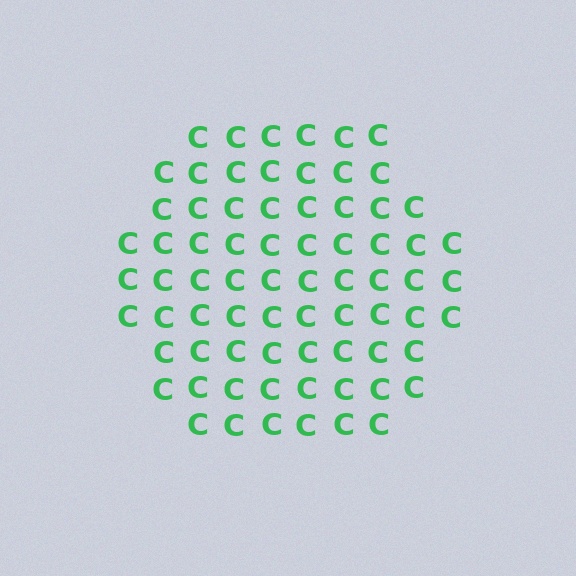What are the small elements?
The small elements are letter C's.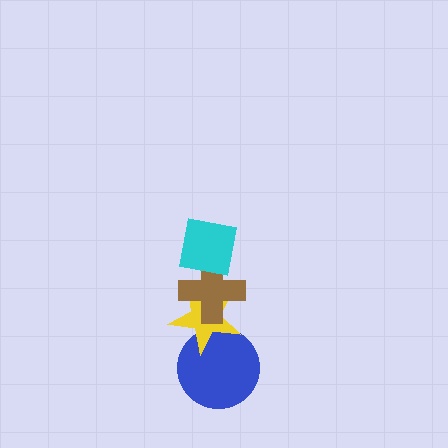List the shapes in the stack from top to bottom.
From top to bottom: the cyan square, the brown cross, the yellow star, the blue circle.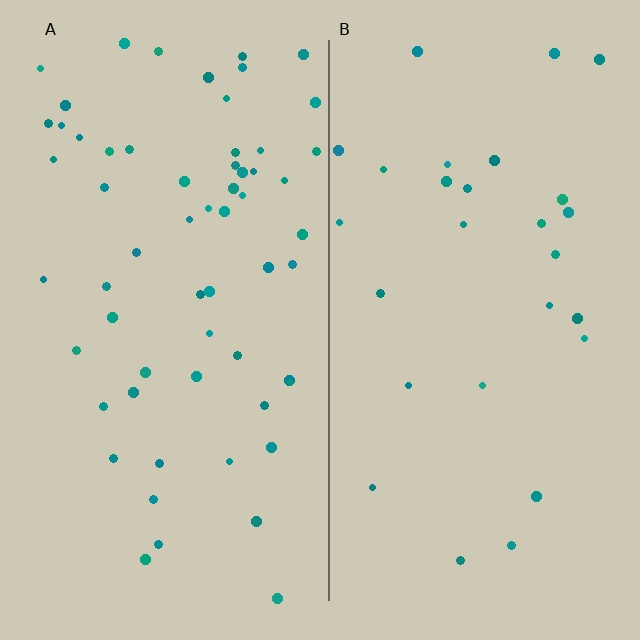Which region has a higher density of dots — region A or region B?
A (the left).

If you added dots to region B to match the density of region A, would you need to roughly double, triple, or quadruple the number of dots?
Approximately double.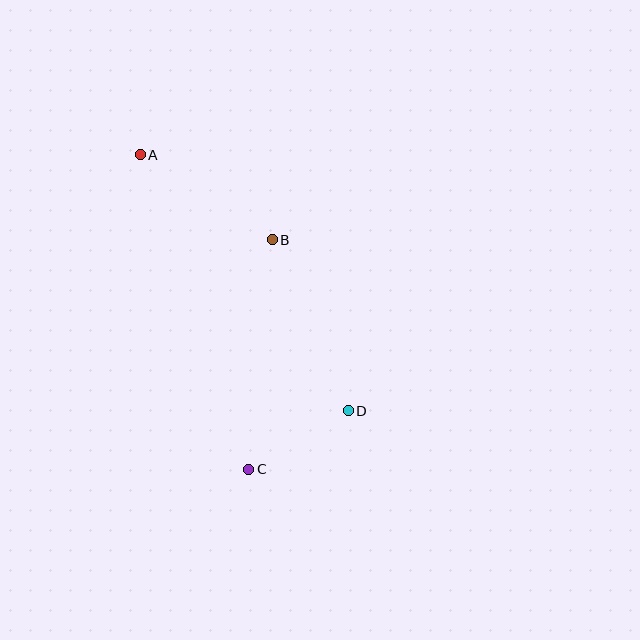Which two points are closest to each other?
Points C and D are closest to each other.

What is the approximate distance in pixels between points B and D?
The distance between B and D is approximately 187 pixels.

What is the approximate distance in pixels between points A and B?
The distance between A and B is approximately 157 pixels.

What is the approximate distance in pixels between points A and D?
The distance between A and D is approximately 330 pixels.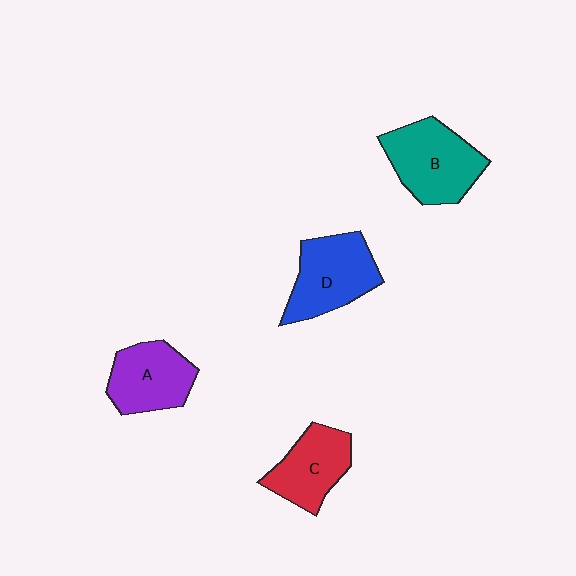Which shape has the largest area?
Shape B (teal).